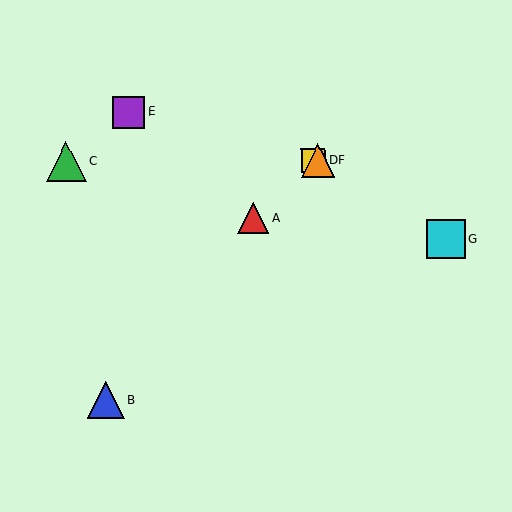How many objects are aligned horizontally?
3 objects (C, D, F) are aligned horizontally.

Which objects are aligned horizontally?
Objects C, D, F are aligned horizontally.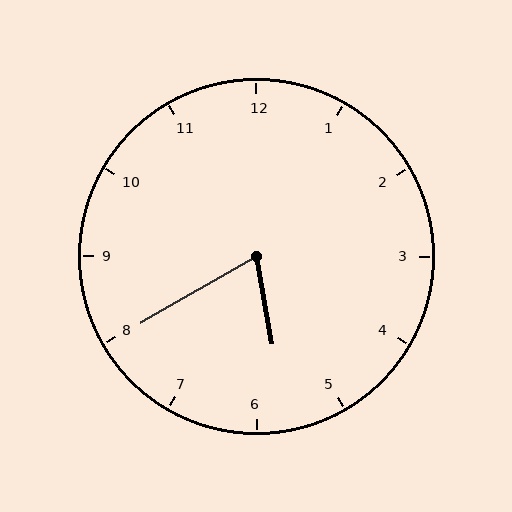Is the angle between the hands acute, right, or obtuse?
It is acute.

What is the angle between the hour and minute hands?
Approximately 70 degrees.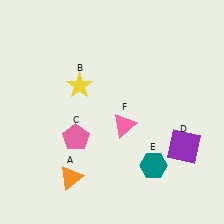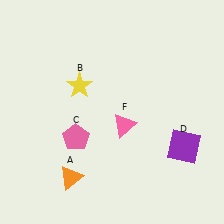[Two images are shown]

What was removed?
The teal hexagon (E) was removed in Image 2.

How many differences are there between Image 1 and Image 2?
There is 1 difference between the two images.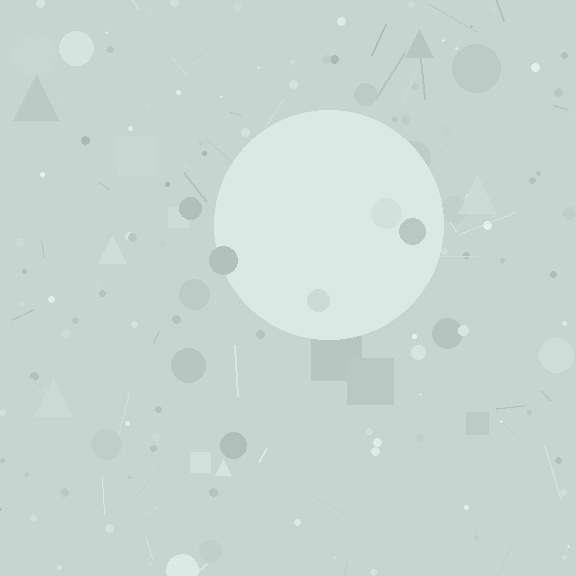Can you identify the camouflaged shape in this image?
The camouflaged shape is a circle.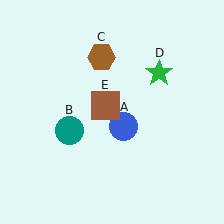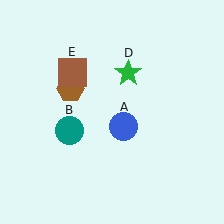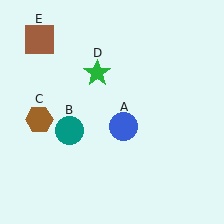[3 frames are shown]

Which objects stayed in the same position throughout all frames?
Blue circle (object A) and teal circle (object B) remained stationary.